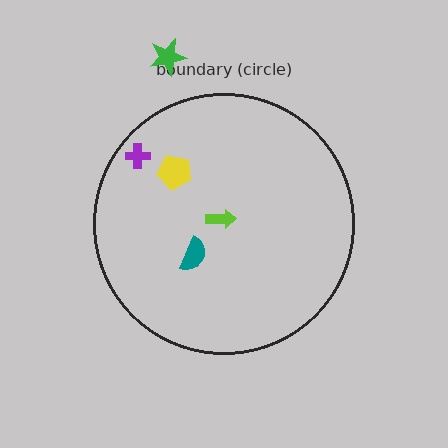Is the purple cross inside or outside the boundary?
Inside.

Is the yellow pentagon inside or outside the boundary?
Inside.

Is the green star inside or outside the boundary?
Outside.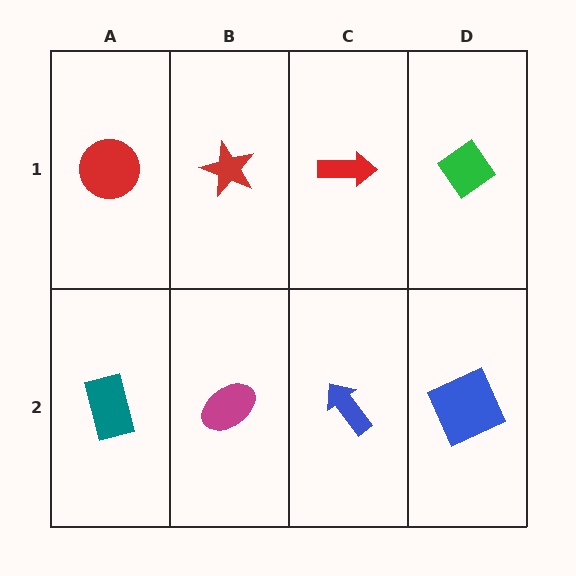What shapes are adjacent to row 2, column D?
A green diamond (row 1, column D), a blue arrow (row 2, column C).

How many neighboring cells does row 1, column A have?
2.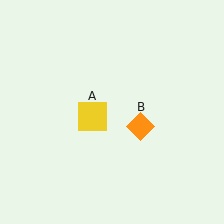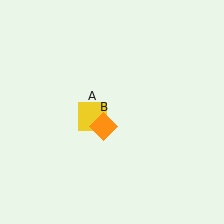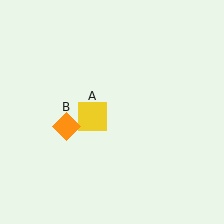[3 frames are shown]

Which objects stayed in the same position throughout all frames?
Yellow square (object A) remained stationary.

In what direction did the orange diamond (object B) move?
The orange diamond (object B) moved left.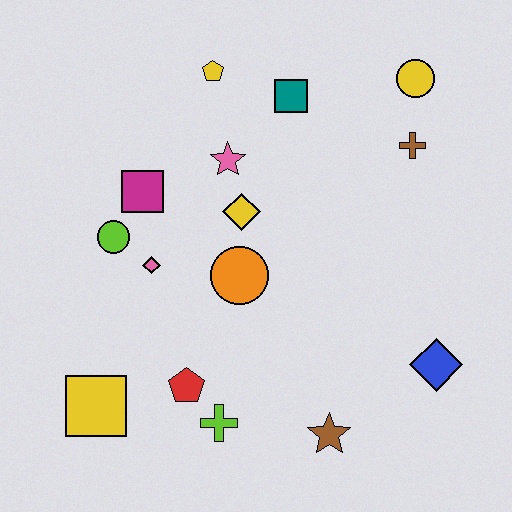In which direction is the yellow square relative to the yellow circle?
The yellow square is below the yellow circle.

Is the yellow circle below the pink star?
No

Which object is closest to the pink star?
The yellow diamond is closest to the pink star.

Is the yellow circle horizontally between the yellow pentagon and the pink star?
No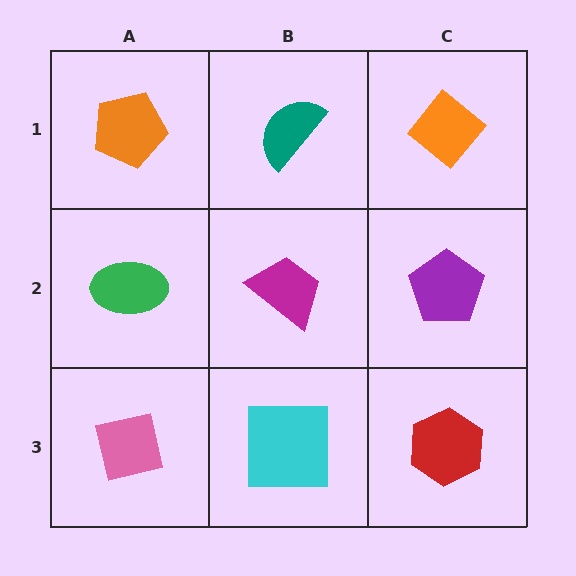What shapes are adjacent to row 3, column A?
A green ellipse (row 2, column A), a cyan square (row 3, column B).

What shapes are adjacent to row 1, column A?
A green ellipse (row 2, column A), a teal semicircle (row 1, column B).